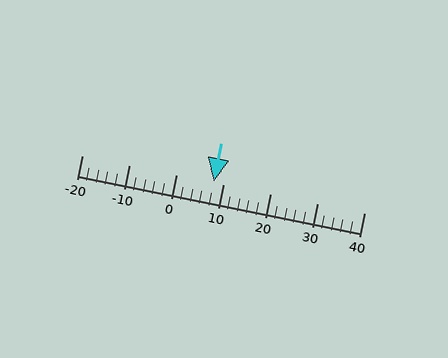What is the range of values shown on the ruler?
The ruler shows values from -20 to 40.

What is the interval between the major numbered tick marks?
The major tick marks are spaced 10 units apart.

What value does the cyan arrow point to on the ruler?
The cyan arrow points to approximately 8.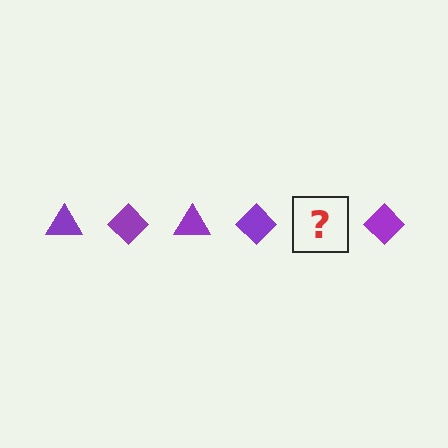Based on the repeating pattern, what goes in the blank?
The blank should be a purple triangle.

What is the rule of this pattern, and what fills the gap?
The rule is that the pattern cycles through triangle, diamond shapes in purple. The gap should be filled with a purple triangle.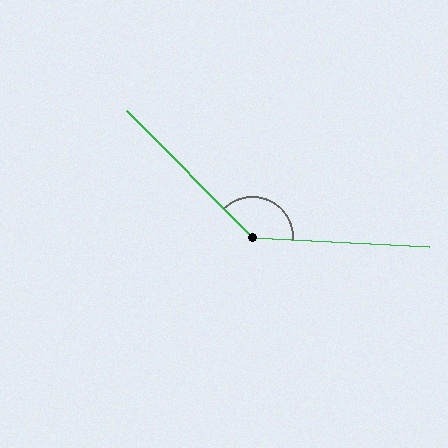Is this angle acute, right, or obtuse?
It is obtuse.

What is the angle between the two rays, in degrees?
Approximately 138 degrees.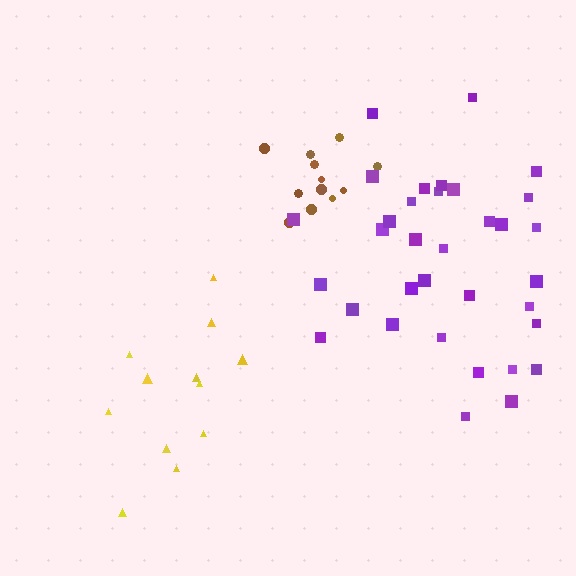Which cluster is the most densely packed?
Brown.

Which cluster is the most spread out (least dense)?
Yellow.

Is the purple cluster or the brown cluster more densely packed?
Brown.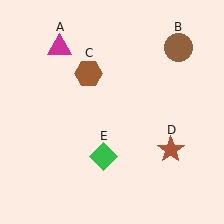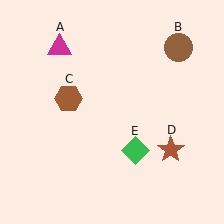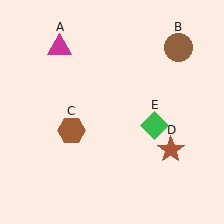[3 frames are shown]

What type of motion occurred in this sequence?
The brown hexagon (object C), green diamond (object E) rotated counterclockwise around the center of the scene.